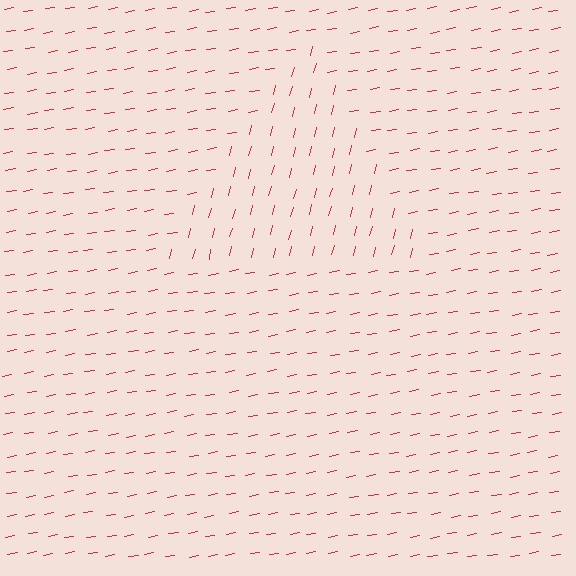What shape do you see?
I see a triangle.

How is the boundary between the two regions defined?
The boundary is defined purely by a change in line orientation (approximately 67 degrees difference). All lines are the same color and thickness.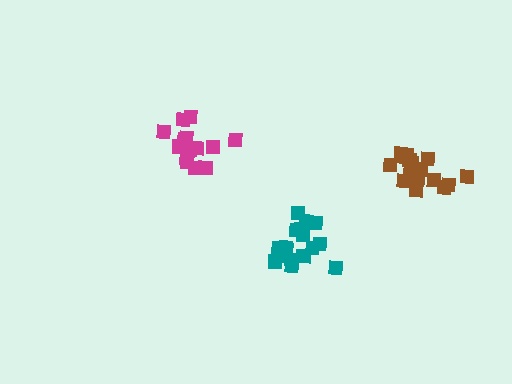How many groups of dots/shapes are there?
There are 3 groups.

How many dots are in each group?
Group 1: 17 dots, Group 2: 16 dots, Group 3: 16 dots (49 total).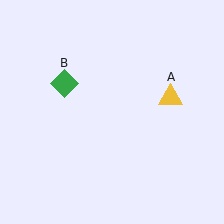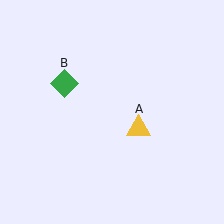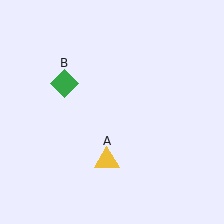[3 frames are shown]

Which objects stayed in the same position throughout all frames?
Green diamond (object B) remained stationary.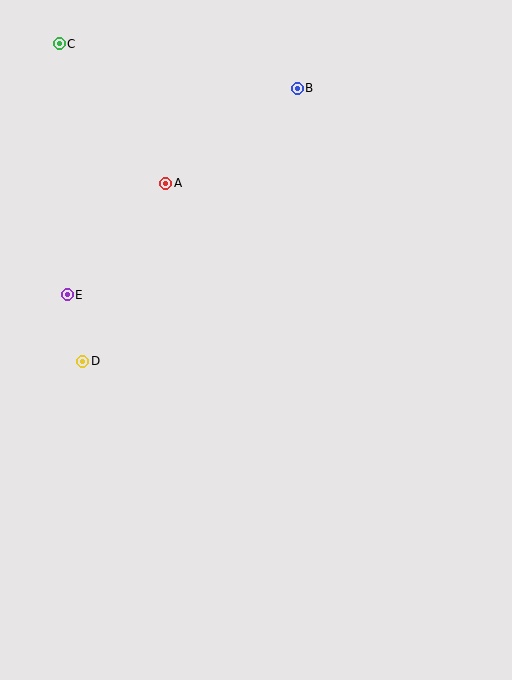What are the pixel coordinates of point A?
Point A is at (166, 183).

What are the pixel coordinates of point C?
Point C is at (59, 44).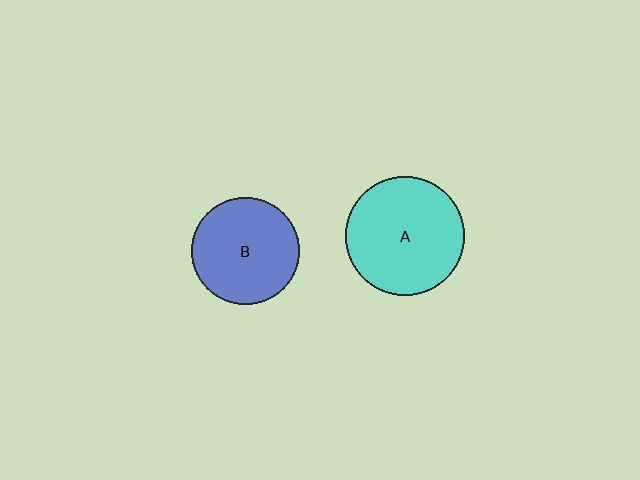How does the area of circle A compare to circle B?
Approximately 1.2 times.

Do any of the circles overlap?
No, none of the circles overlap.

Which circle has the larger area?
Circle A (cyan).